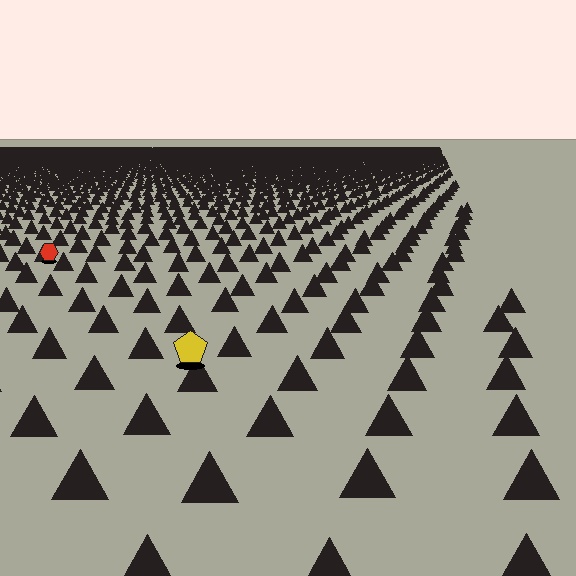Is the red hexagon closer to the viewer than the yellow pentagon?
No. The yellow pentagon is closer — you can tell from the texture gradient: the ground texture is coarser near it.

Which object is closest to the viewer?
The yellow pentagon is closest. The texture marks near it are larger and more spread out.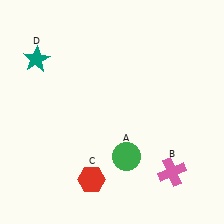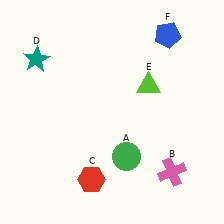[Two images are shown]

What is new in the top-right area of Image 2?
A blue pentagon (F) was added in the top-right area of Image 2.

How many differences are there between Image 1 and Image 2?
There are 2 differences between the two images.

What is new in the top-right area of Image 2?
A lime triangle (E) was added in the top-right area of Image 2.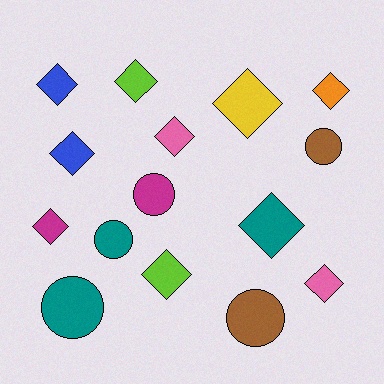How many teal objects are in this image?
There are 3 teal objects.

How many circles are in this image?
There are 5 circles.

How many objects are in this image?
There are 15 objects.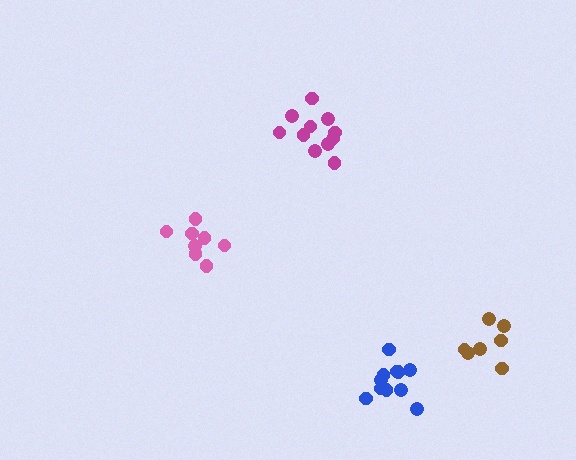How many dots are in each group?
Group 1: 8 dots, Group 2: 11 dots, Group 3: 7 dots, Group 4: 11 dots (37 total).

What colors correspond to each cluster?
The clusters are colored: pink, magenta, brown, blue.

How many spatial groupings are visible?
There are 4 spatial groupings.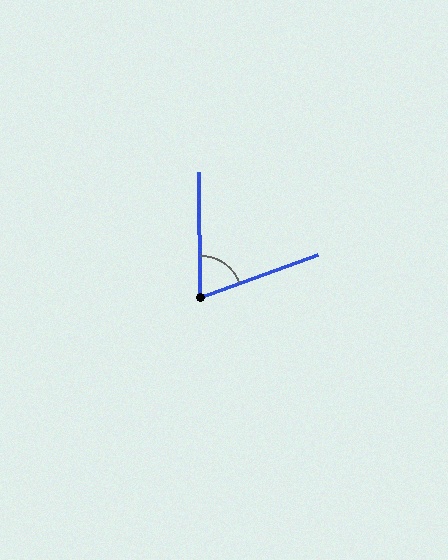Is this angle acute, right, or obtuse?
It is acute.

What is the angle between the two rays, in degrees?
Approximately 71 degrees.